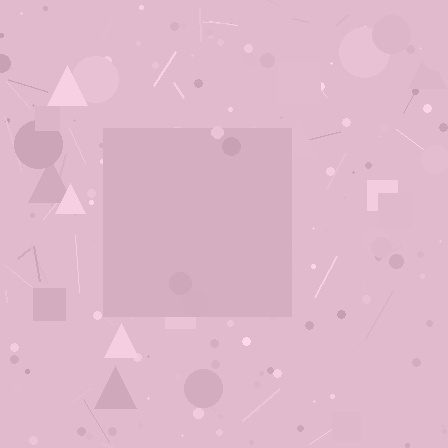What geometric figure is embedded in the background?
A square is embedded in the background.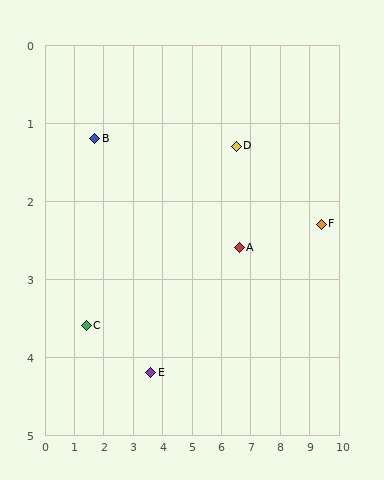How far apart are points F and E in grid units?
Points F and E are about 6.1 grid units apart.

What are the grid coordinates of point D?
Point D is at approximately (6.5, 1.3).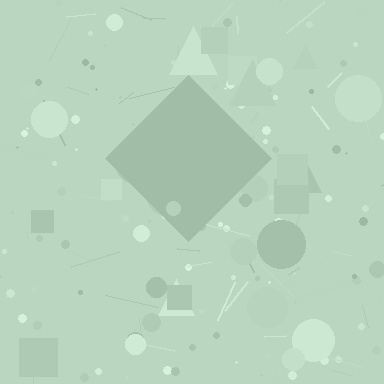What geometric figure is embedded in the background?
A diamond is embedded in the background.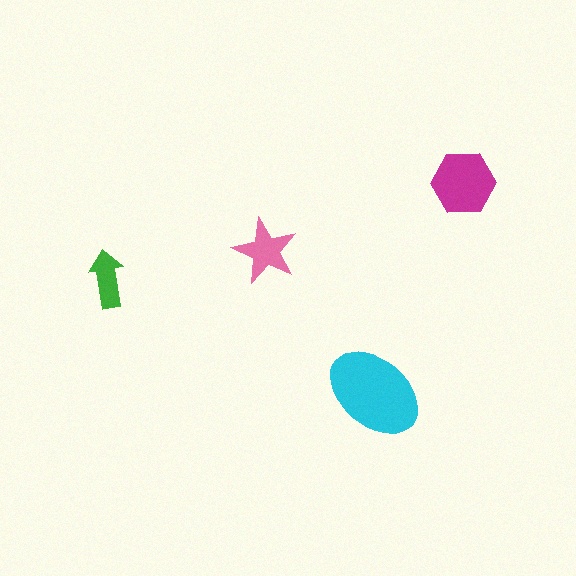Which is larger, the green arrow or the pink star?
The pink star.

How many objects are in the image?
There are 4 objects in the image.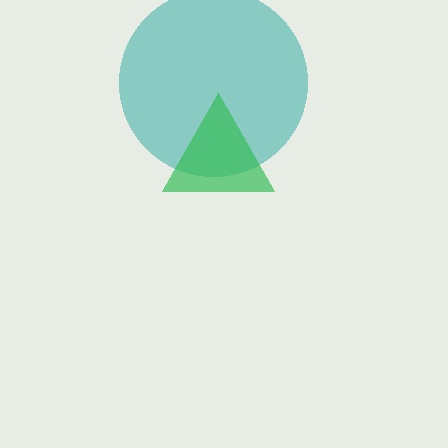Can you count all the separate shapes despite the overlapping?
Yes, there are 2 separate shapes.